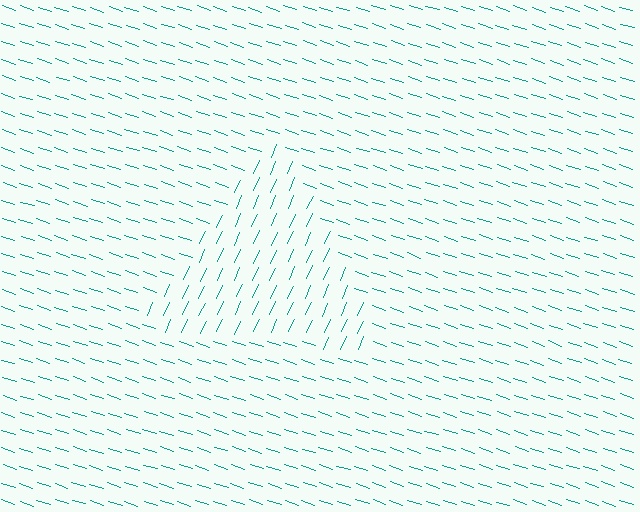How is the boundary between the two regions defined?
The boundary is defined purely by a change in line orientation (approximately 84 degrees difference). All lines are the same color and thickness.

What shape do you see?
I see a triangle.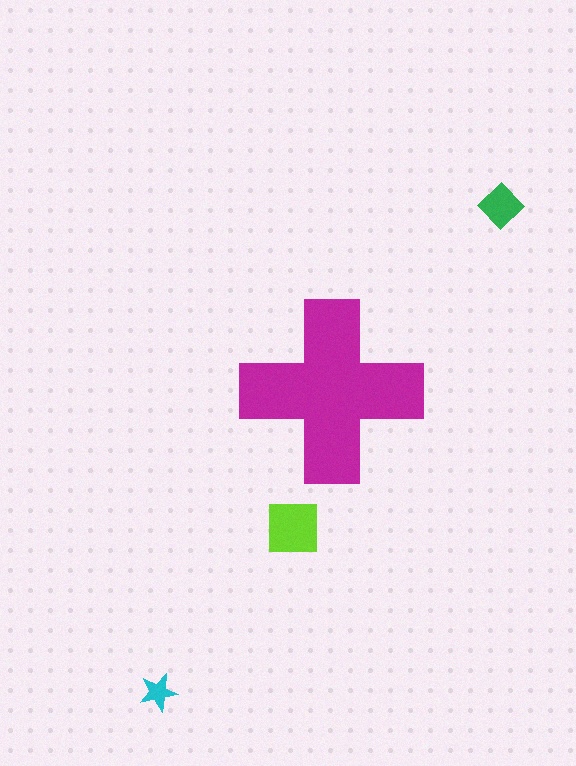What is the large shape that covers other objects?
A magenta cross.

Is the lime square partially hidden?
No, the lime square is fully visible.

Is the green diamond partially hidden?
No, the green diamond is fully visible.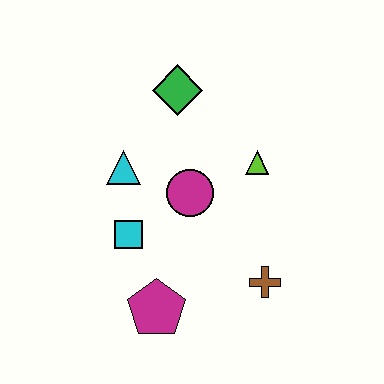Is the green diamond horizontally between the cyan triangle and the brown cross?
Yes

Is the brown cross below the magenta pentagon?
No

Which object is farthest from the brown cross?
The green diamond is farthest from the brown cross.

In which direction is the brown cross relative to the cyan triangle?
The brown cross is to the right of the cyan triangle.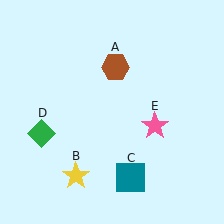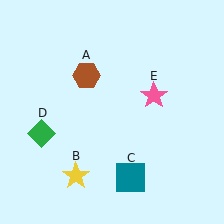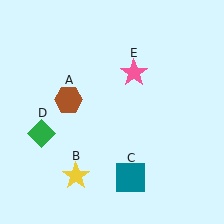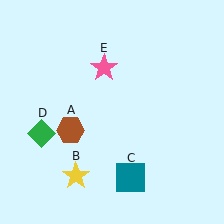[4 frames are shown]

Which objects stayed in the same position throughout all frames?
Yellow star (object B) and teal square (object C) and green diamond (object D) remained stationary.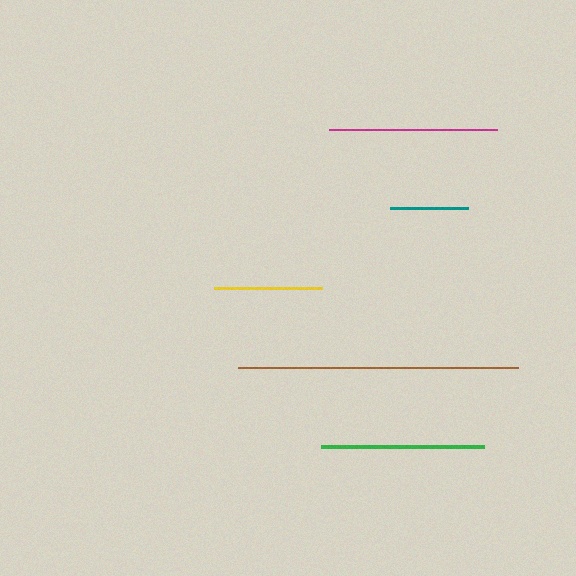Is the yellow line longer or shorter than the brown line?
The brown line is longer than the yellow line.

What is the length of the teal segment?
The teal segment is approximately 78 pixels long.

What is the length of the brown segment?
The brown segment is approximately 281 pixels long.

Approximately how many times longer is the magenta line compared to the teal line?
The magenta line is approximately 2.2 times the length of the teal line.